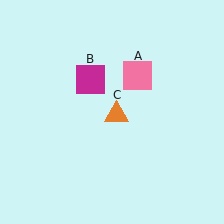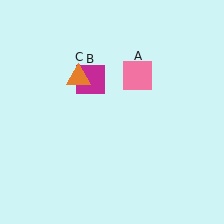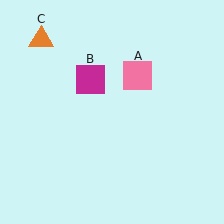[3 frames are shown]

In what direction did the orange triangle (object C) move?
The orange triangle (object C) moved up and to the left.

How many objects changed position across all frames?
1 object changed position: orange triangle (object C).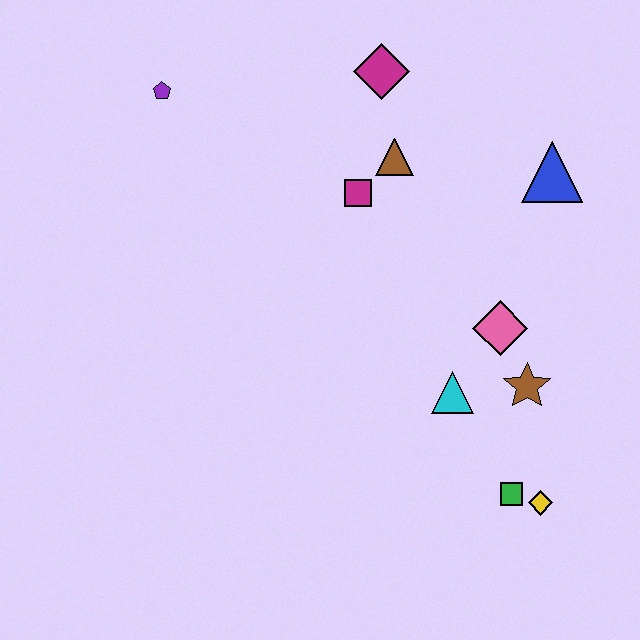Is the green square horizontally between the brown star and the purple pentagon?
Yes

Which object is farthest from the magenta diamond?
The yellow diamond is farthest from the magenta diamond.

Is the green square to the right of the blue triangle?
No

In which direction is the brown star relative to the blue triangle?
The brown star is below the blue triangle.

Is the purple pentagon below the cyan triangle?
No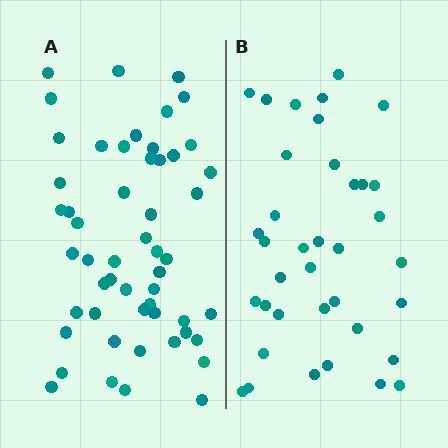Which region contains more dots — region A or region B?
Region A (the left region) has more dots.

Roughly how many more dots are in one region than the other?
Region A has approximately 15 more dots than region B.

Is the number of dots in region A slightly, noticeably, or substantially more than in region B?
Region A has noticeably more, but not dramatically so. The ratio is roughly 1.4 to 1.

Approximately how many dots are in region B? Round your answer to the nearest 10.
About 40 dots. (The exact count is 37, which rounds to 40.)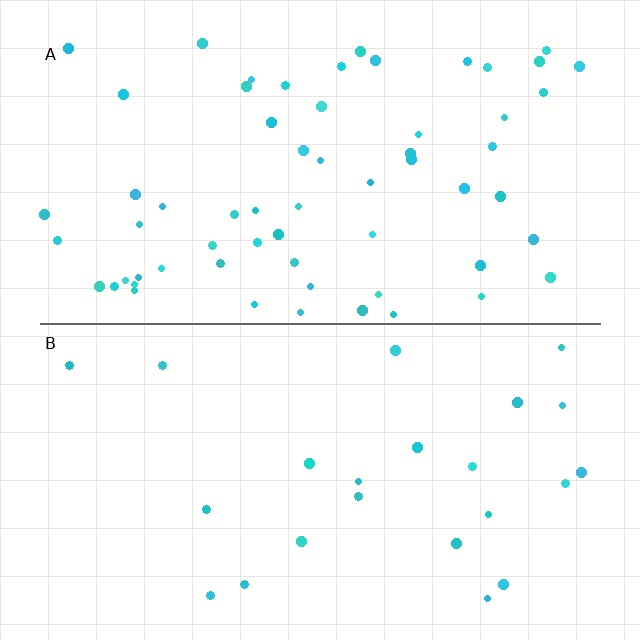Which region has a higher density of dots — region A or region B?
A (the top).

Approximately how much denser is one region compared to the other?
Approximately 2.7× — region A over region B.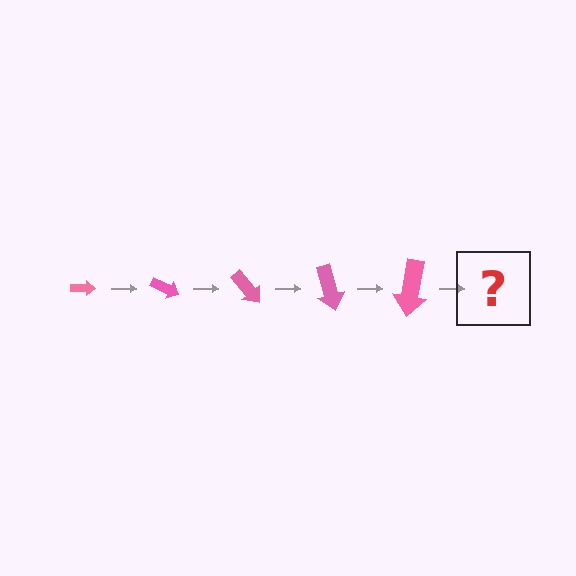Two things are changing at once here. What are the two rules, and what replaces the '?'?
The two rules are that the arrow grows larger each step and it rotates 25 degrees each step. The '?' should be an arrow, larger than the previous one and rotated 125 degrees from the start.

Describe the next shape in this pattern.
It should be an arrow, larger than the previous one and rotated 125 degrees from the start.